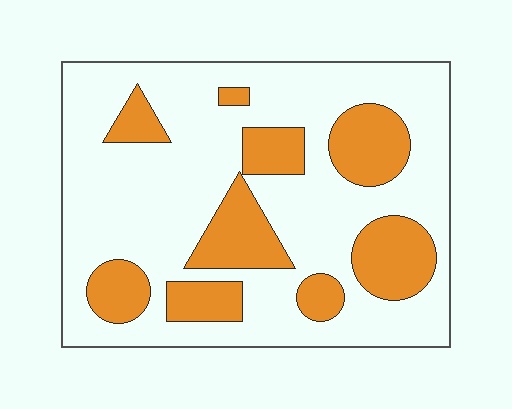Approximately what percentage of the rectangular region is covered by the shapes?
Approximately 30%.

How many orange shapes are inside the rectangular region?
9.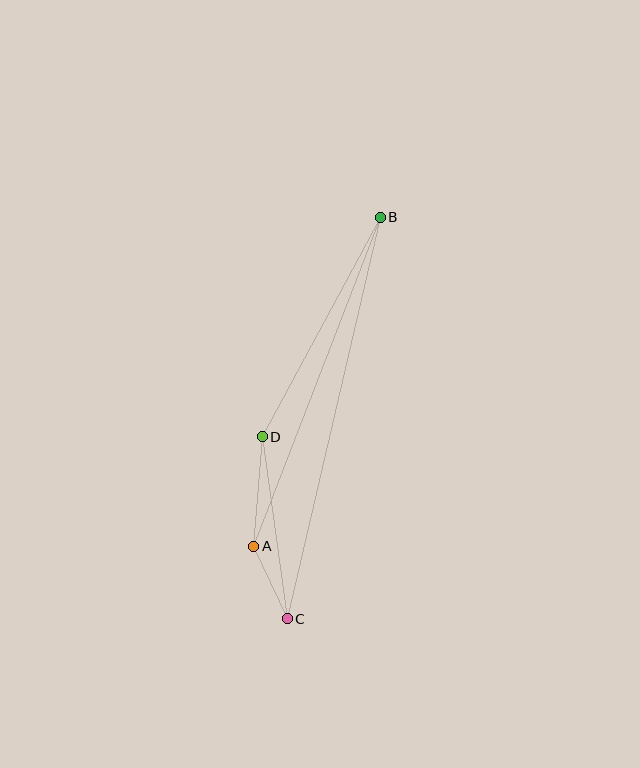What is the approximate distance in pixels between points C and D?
The distance between C and D is approximately 184 pixels.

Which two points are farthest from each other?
Points B and C are farthest from each other.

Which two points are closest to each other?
Points A and C are closest to each other.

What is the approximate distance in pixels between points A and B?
The distance between A and B is approximately 352 pixels.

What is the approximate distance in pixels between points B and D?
The distance between B and D is approximately 249 pixels.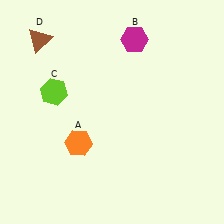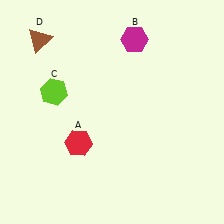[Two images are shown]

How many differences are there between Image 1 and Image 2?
There is 1 difference between the two images.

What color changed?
The hexagon (A) changed from orange in Image 1 to red in Image 2.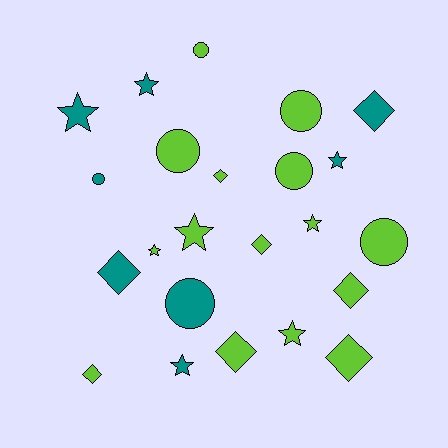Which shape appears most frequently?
Star, with 8 objects.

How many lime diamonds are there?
There are 6 lime diamonds.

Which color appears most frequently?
Lime, with 15 objects.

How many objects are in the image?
There are 23 objects.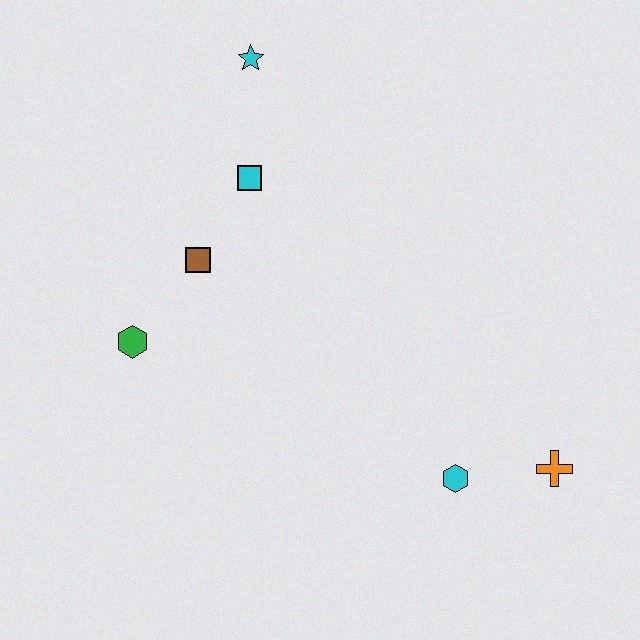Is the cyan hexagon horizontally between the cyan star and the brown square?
No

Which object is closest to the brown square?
The cyan square is closest to the brown square.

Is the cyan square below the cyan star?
Yes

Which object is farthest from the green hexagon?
The orange cross is farthest from the green hexagon.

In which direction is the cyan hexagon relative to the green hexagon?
The cyan hexagon is to the right of the green hexagon.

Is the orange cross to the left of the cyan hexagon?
No